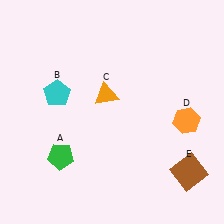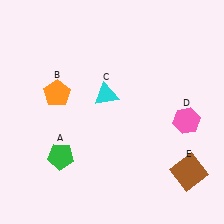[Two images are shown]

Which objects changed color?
B changed from cyan to orange. C changed from orange to cyan. D changed from orange to pink.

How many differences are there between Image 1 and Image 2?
There are 3 differences between the two images.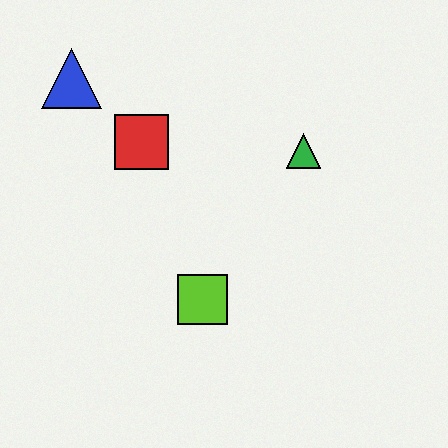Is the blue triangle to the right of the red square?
No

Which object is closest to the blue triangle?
The red square is closest to the blue triangle.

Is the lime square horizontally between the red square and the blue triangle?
No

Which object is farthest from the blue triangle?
The lime square is farthest from the blue triangle.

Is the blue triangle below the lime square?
No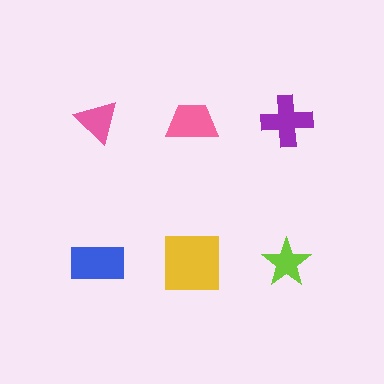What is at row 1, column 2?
A pink trapezoid.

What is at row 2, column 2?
A yellow square.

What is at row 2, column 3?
A lime star.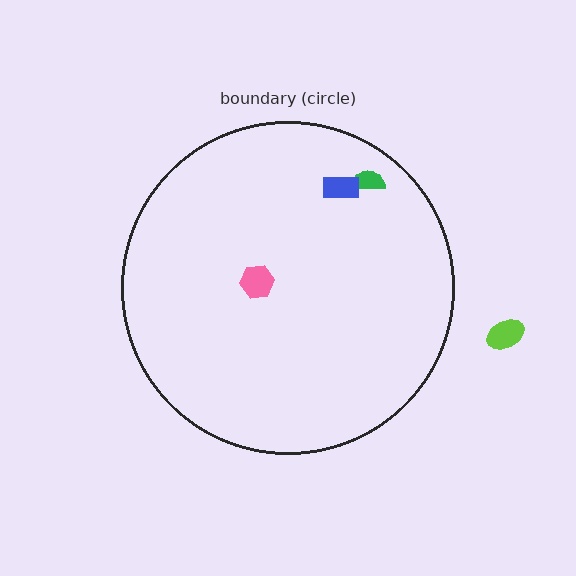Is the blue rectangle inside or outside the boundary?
Inside.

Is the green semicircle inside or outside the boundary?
Inside.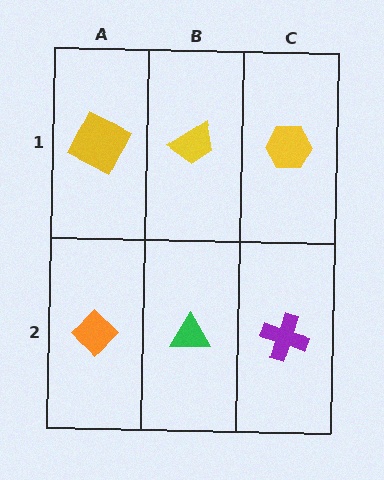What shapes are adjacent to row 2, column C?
A yellow hexagon (row 1, column C), a green triangle (row 2, column B).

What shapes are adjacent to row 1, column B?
A green triangle (row 2, column B), a yellow square (row 1, column A), a yellow hexagon (row 1, column C).